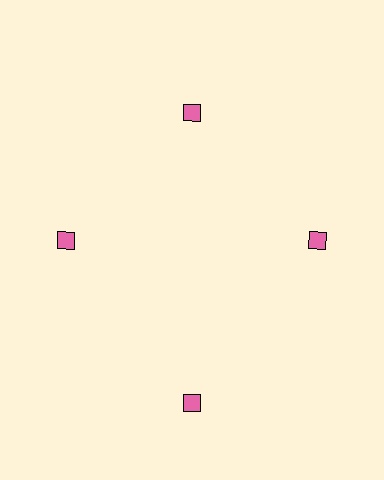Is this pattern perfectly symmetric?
No. The 4 pink diamonds are arranged in a ring, but one element near the 6 o'clock position is pushed outward from the center, breaking the 4-fold rotational symmetry.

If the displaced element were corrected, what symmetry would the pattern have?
It would have 4-fold rotational symmetry — the pattern would map onto itself every 90 degrees.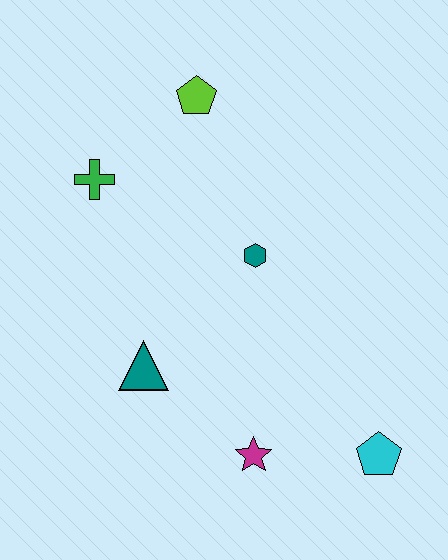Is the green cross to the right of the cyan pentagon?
No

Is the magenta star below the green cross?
Yes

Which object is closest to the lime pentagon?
The green cross is closest to the lime pentagon.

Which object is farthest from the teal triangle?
The lime pentagon is farthest from the teal triangle.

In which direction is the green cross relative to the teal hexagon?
The green cross is to the left of the teal hexagon.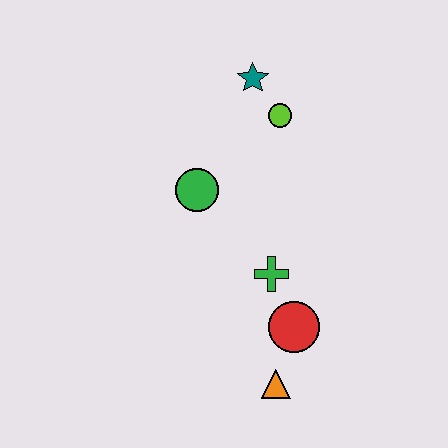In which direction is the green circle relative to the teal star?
The green circle is below the teal star.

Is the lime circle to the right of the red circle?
No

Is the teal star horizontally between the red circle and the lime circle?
No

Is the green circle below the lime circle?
Yes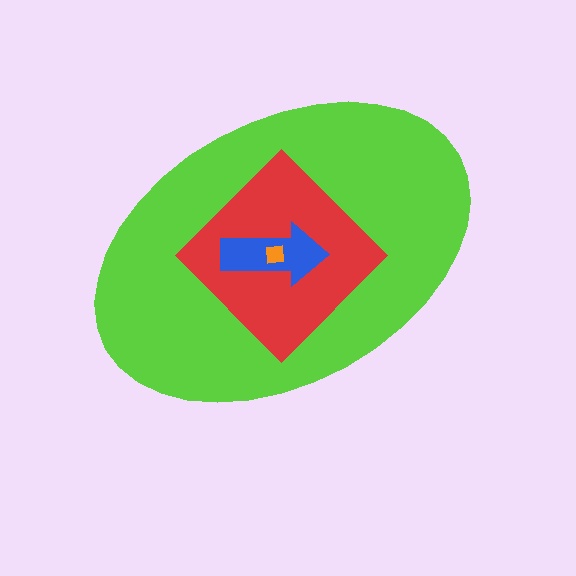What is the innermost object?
The orange square.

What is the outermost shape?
The lime ellipse.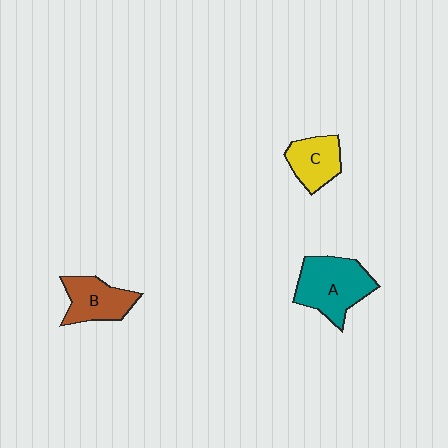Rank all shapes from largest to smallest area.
From largest to smallest: A (teal), B (brown), C (yellow).